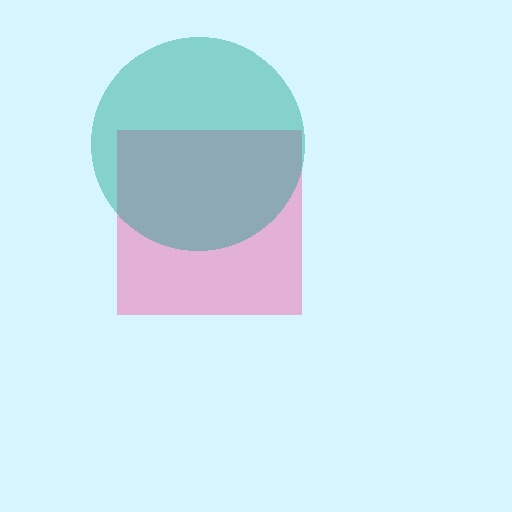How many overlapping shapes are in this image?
There are 2 overlapping shapes in the image.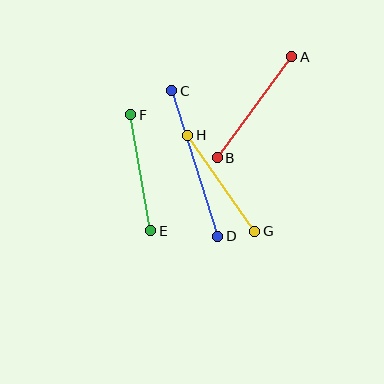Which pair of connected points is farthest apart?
Points C and D are farthest apart.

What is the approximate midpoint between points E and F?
The midpoint is at approximately (141, 173) pixels.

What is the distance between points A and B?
The distance is approximately 126 pixels.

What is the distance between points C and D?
The distance is approximately 153 pixels.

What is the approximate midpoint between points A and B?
The midpoint is at approximately (254, 107) pixels.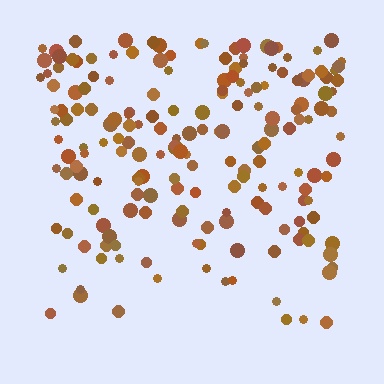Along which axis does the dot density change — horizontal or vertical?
Vertical.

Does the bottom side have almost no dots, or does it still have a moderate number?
Still a moderate number, just noticeably fewer than the top.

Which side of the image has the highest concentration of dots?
The top.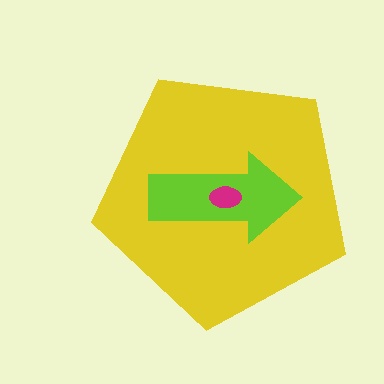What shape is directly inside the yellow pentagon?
The lime arrow.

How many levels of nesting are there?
3.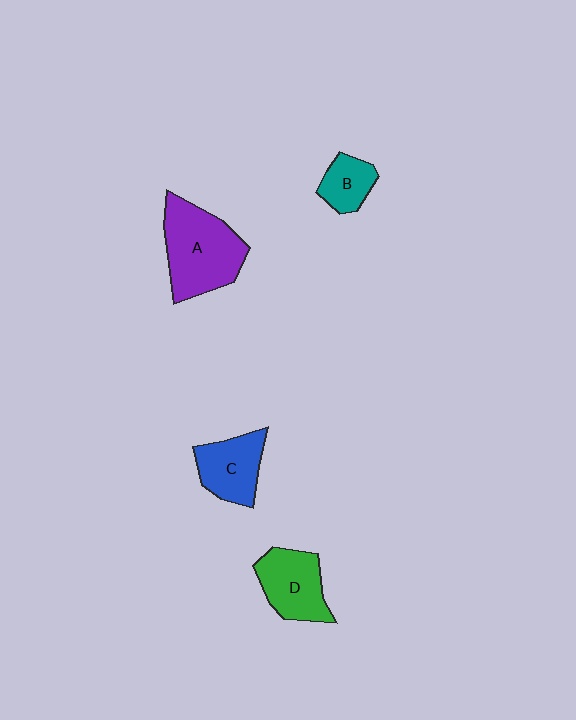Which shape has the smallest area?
Shape B (teal).